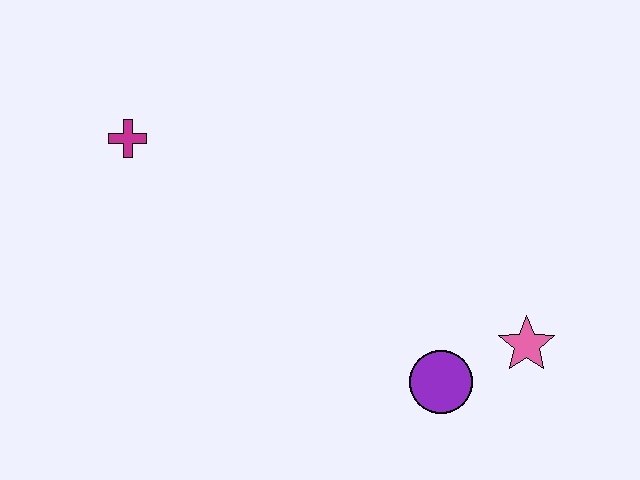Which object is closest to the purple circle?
The pink star is closest to the purple circle.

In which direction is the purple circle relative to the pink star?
The purple circle is to the left of the pink star.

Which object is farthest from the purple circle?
The magenta cross is farthest from the purple circle.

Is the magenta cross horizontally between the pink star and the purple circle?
No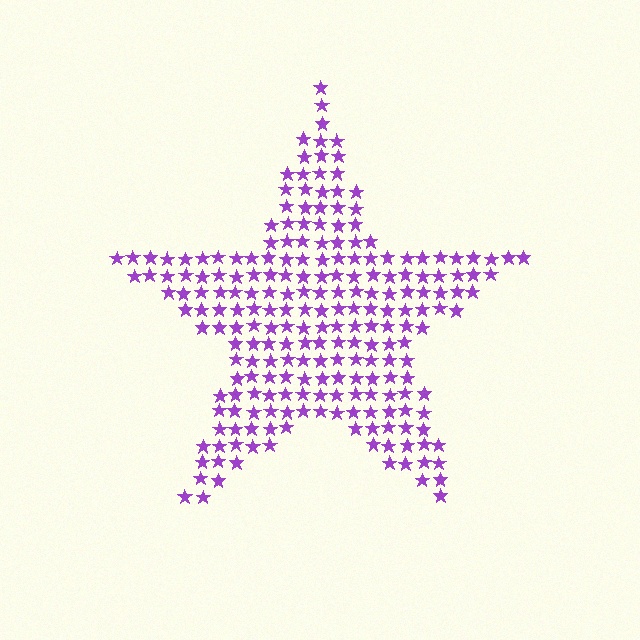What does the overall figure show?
The overall figure shows a star.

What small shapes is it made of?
It is made of small stars.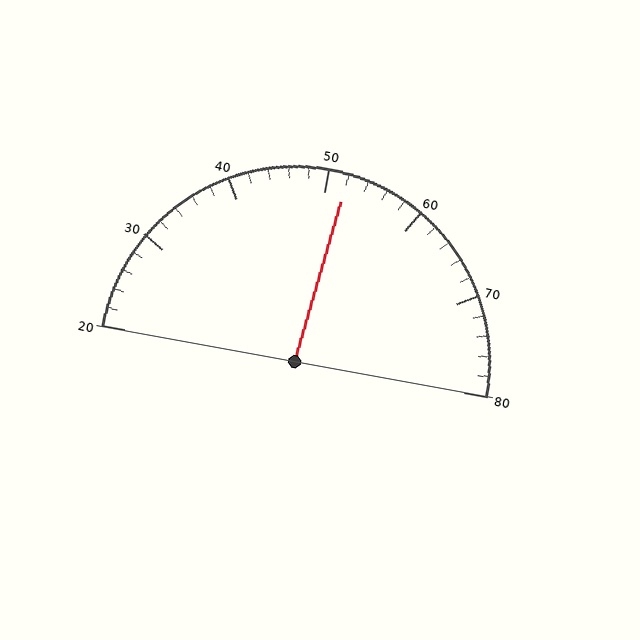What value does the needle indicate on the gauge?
The needle indicates approximately 52.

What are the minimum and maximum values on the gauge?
The gauge ranges from 20 to 80.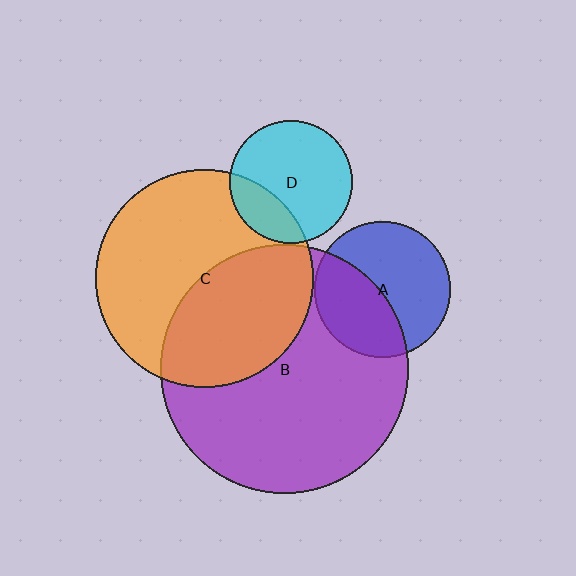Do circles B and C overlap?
Yes.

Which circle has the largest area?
Circle B (purple).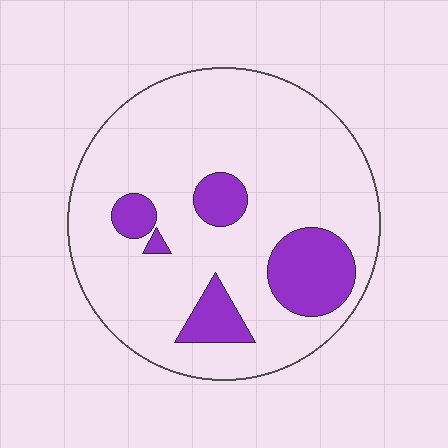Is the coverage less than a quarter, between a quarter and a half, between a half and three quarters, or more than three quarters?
Less than a quarter.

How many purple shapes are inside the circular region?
5.